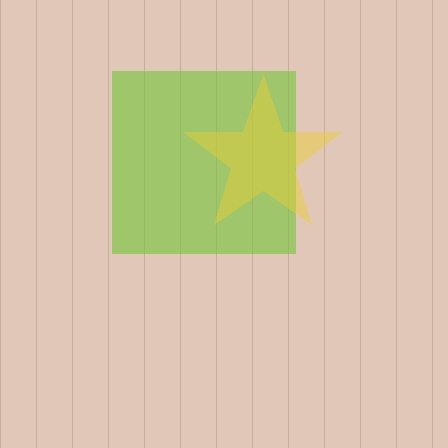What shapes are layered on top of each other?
The layered shapes are: a lime square, a yellow star.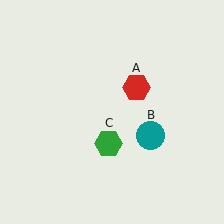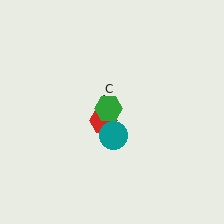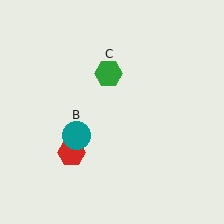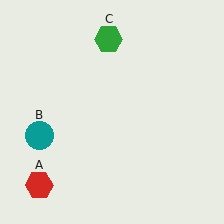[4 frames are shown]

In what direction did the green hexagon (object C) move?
The green hexagon (object C) moved up.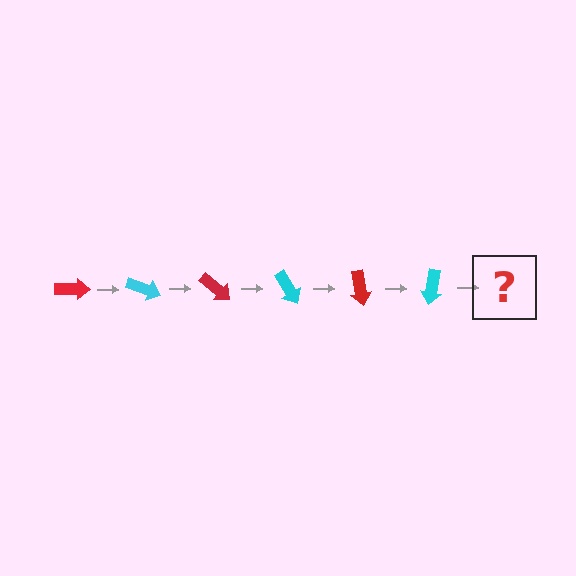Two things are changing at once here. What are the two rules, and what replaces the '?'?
The two rules are that it rotates 20 degrees each step and the color cycles through red and cyan. The '?' should be a red arrow, rotated 120 degrees from the start.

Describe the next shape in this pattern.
It should be a red arrow, rotated 120 degrees from the start.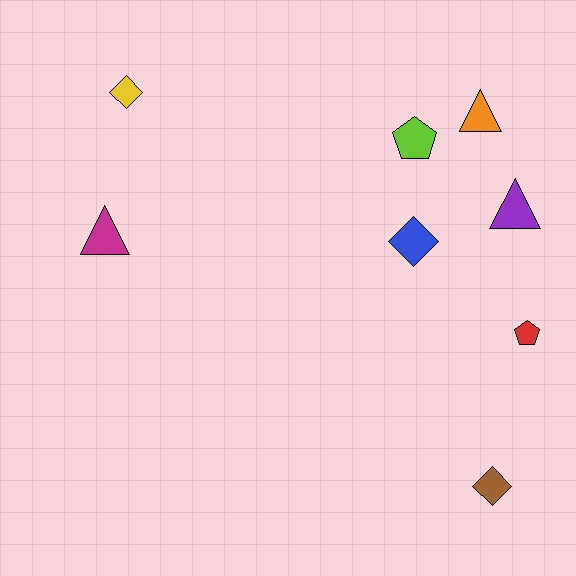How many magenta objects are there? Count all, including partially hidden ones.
There is 1 magenta object.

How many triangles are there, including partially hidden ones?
There are 3 triangles.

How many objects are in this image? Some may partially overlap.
There are 8 objects.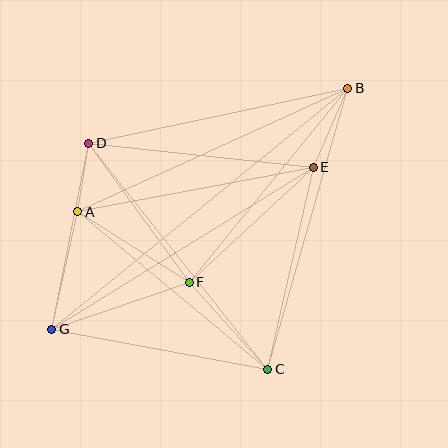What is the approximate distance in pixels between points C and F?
The distance between C and F is approximately 117 pixels.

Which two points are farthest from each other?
Points B and G are farthest from each other.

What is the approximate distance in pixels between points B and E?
The distance between B and E is approximately 86 pixels.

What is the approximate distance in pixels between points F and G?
The distance between F and G is approximately 145 pixels.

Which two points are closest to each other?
Points A and D are closest to each other.